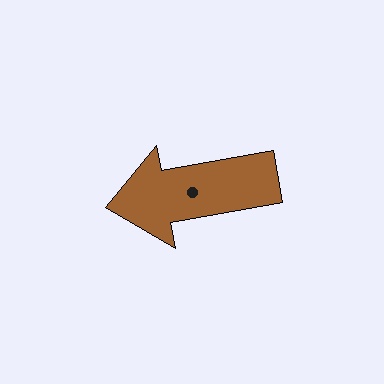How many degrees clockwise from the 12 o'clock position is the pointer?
Approximately 260 degrees.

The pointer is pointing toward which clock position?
Roughly 9 o'clock.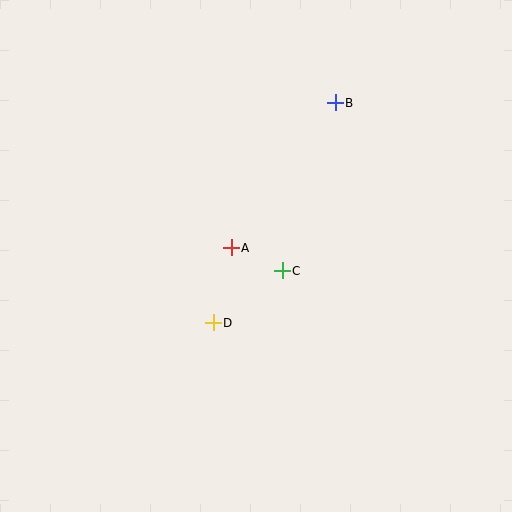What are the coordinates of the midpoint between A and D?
The midpoint between A and D is at (222, 285).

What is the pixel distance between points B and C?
The distance between B and C is 176 pixels.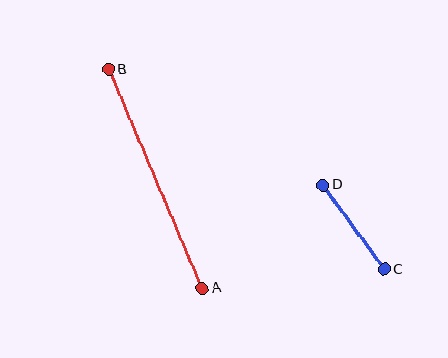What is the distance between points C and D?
The distance is approximately 104 pixels.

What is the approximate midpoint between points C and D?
The midpoint is at approximately (354, 227) pixels.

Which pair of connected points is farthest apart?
Points A and B are farthest apart.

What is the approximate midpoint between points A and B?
The midpoint is at approximately (156, 179) pixels.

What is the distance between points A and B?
The distance is approximately 238 pixels.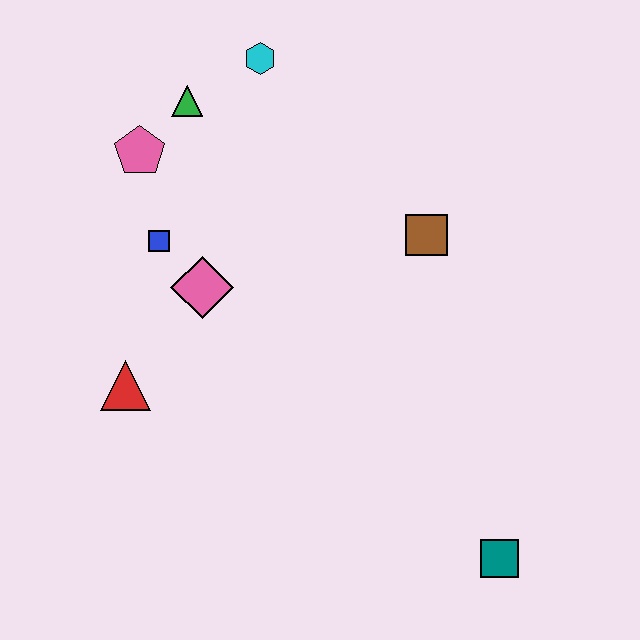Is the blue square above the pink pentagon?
No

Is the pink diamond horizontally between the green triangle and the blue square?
No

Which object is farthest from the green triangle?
The teal square is farthest from the green triangle.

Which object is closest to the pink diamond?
The blue square is closest to the pink diamond.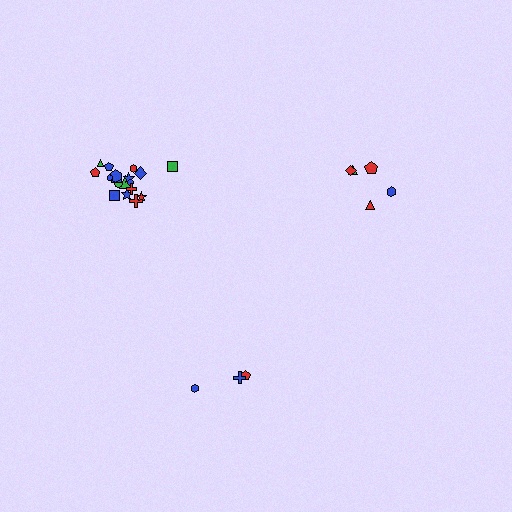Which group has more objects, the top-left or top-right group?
The top-left group.